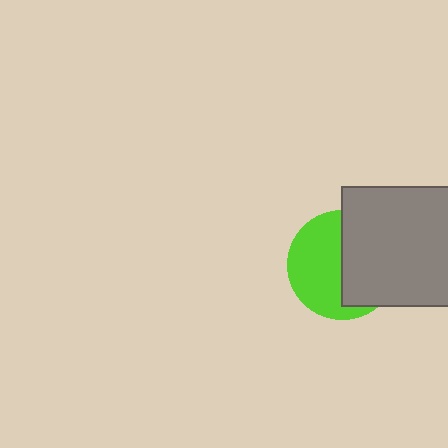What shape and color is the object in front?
The object in front is a gray square.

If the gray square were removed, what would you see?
You would see the complete lime circle.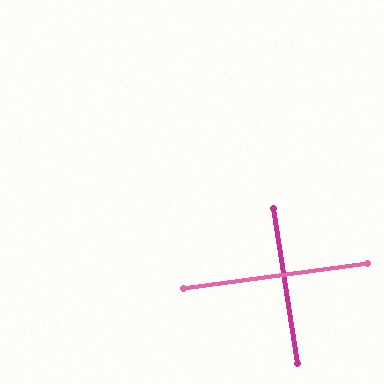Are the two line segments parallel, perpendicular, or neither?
Perpendicular — they meet at approximately 89°.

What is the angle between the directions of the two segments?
Approximately 89 degrees.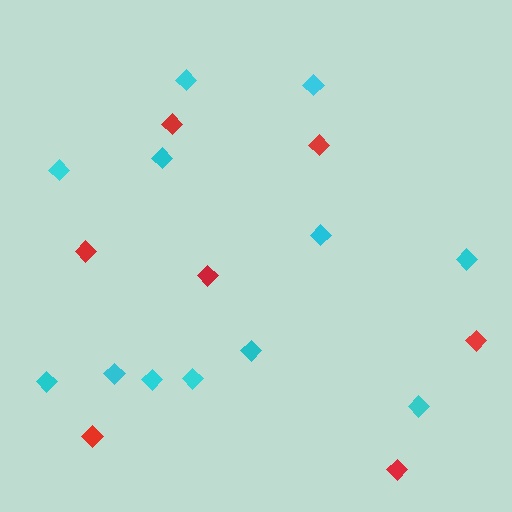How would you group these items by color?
There are 2 groups: one group of cyan diamonds (12) and one group of red diamonds (7).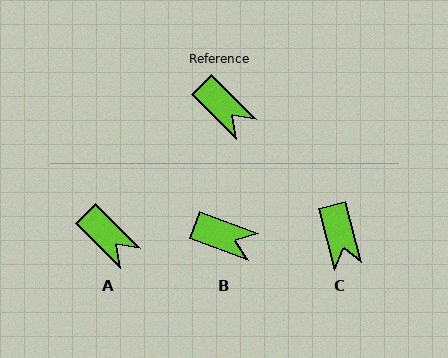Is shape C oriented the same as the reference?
No, it is off by about 31 degrees.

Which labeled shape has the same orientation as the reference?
A.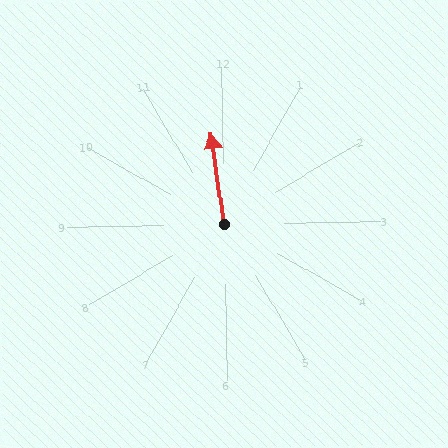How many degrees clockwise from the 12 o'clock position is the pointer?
Approximately 353 degrees.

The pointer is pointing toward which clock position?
Roughly 12 o'clock.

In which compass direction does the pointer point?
North.